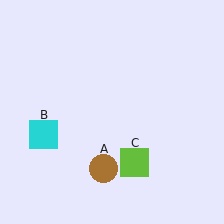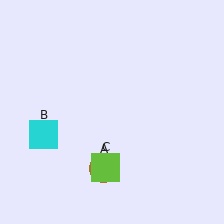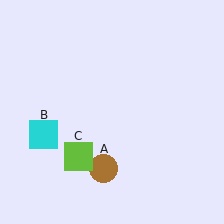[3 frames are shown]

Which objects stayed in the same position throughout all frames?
Brown circle (object A) and cyan square (object B) remained stationary.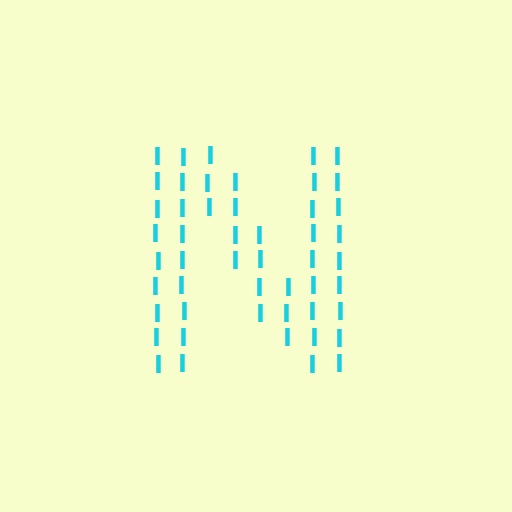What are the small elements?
The small elements are letter I's.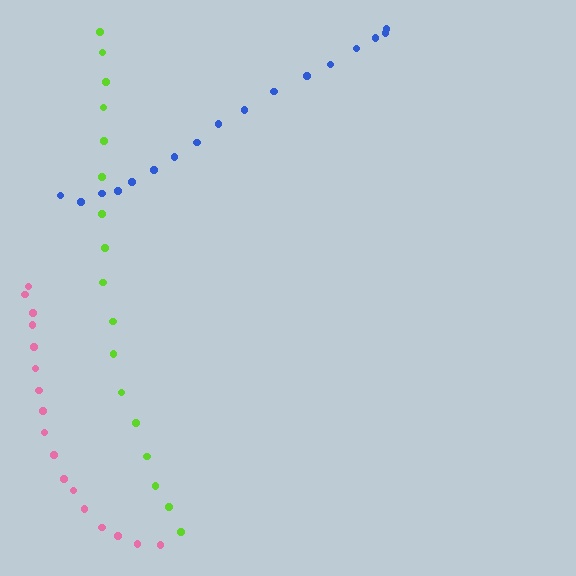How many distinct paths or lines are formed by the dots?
There are 3 distinct paths.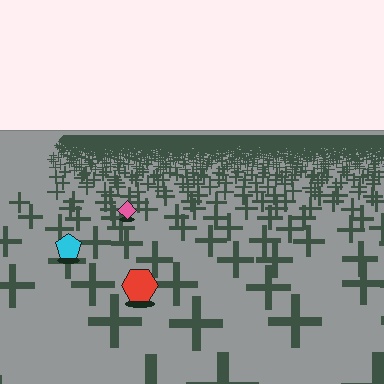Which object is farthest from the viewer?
The pink diamond is farthest from the viewer. It appears smaller and the ground texture around it is denser.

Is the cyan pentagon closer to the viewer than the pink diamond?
Yes. The cyan pentagon is closer — you can tell from the texture gradient: the ground texture is coarser near it.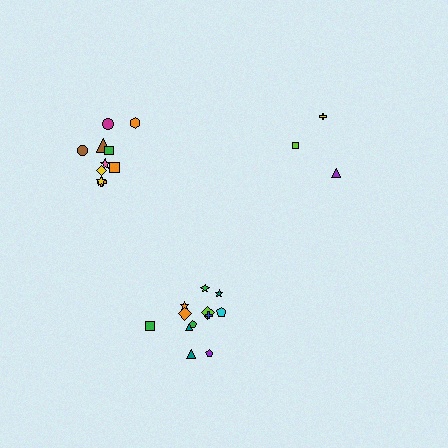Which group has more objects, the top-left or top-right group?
The top-left group.